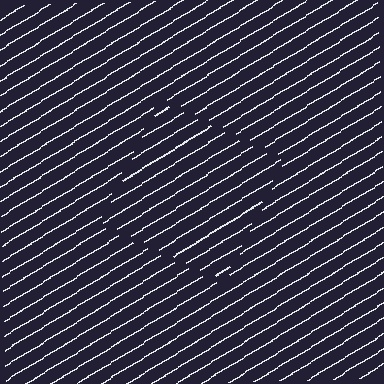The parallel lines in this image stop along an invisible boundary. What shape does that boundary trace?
An illusory square. The interior of the shape contains the same grating, shifted by half a period — the contour is defined by the phase discontinuity where line-ends from the inner and outer gratings abut.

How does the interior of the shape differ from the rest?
The interior of the shape contains the same grating, shifted by half a period — the contour is defined by the phase discontinuity where line-ends from the inner and outer gratings abut.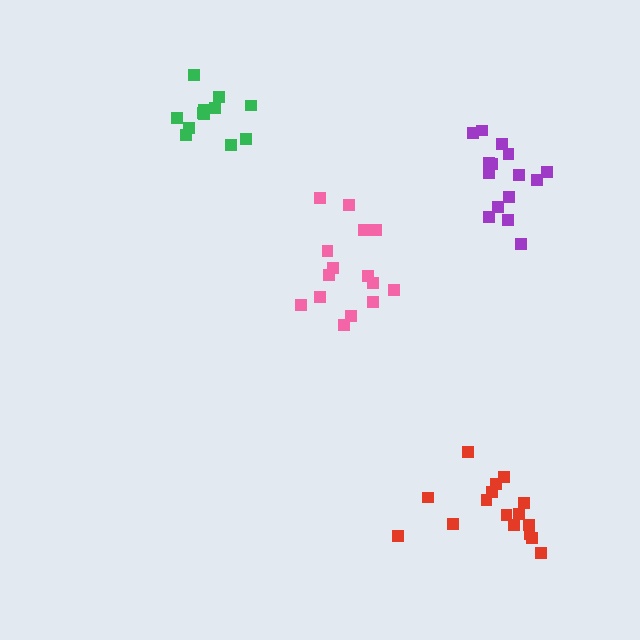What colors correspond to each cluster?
The clusters are colored: purple, pink, green, red.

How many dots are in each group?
Group 1: 15 dots, Group 2: 15 dots, Group 3: 12 dots, Group 4: 16 dots (58 total).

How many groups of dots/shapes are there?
There are 4 groups.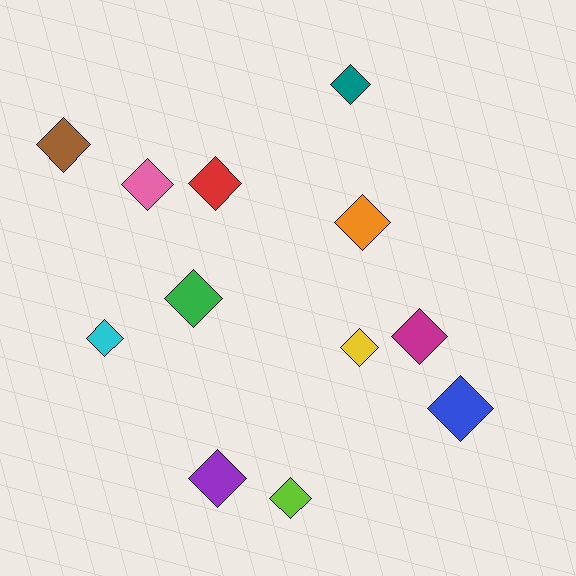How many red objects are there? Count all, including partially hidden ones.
There is 1 red object.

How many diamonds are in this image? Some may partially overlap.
There are 12 diamonds.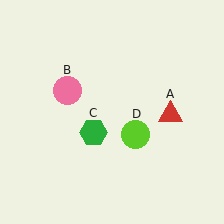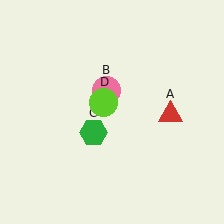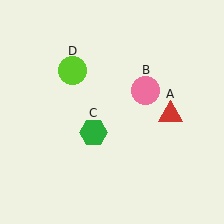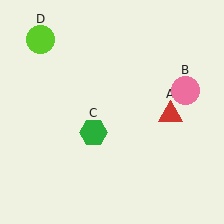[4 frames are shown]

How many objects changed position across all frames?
2 objects changed position: pink circle (object B), lime circle (object D).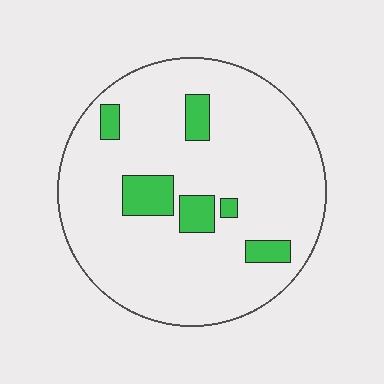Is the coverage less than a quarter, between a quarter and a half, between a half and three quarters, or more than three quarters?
Less than a quarter.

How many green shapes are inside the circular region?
6.